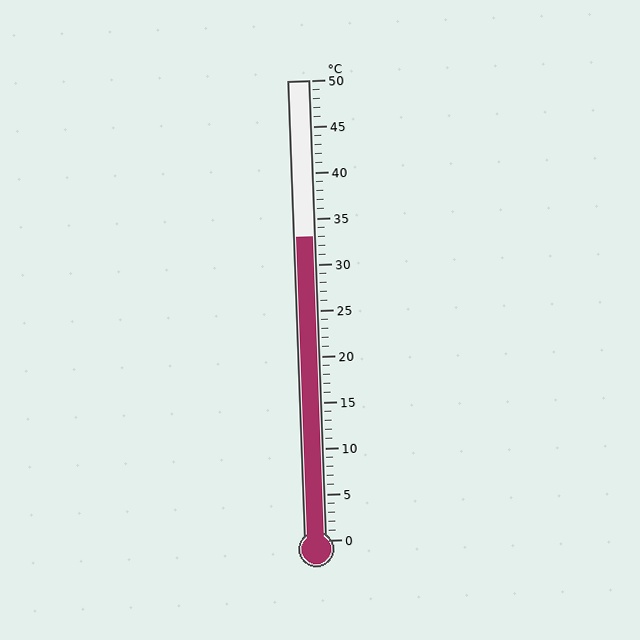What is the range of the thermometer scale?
The thermometer scale ranges from 0°C to 50°C.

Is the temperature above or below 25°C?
The temperature is above 25°C.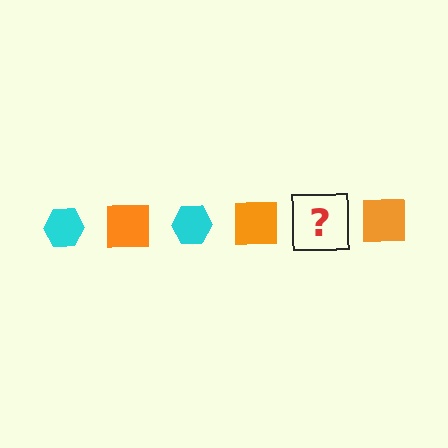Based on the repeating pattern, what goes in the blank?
The blank should be a cyan hexagon.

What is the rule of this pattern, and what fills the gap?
The rule is that the pattern alternates between cyan hexagon and orange square. The gap should be filled with a cyan hexagon.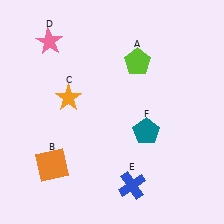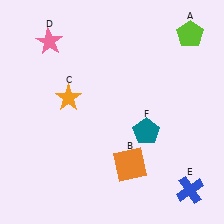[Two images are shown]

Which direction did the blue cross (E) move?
The blue cross (E) moved right.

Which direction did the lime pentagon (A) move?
The lime pentagon (A) moved right.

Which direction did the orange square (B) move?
The orange square (B) moved right.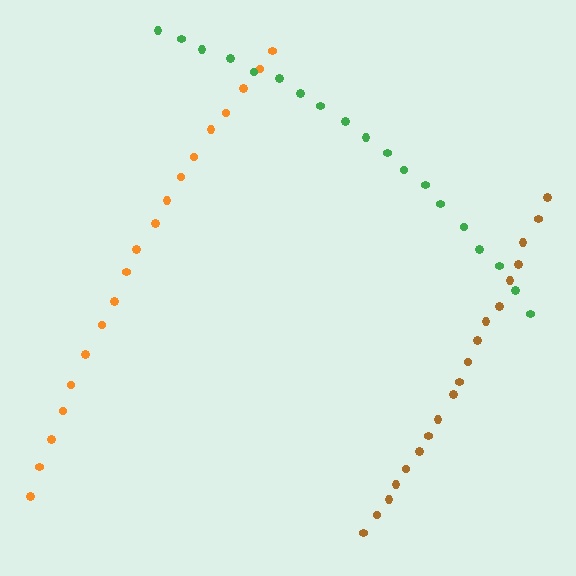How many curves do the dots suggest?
There are 3 distinct paths.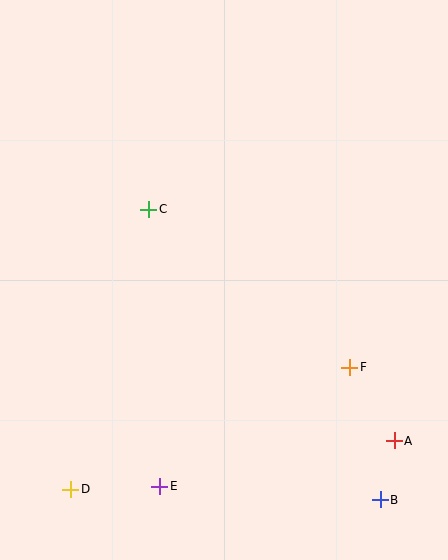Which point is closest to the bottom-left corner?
Point D is closest to the bottom-left corner.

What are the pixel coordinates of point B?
Point B is at (380, 500).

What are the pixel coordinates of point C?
Point C is at (149, 209).